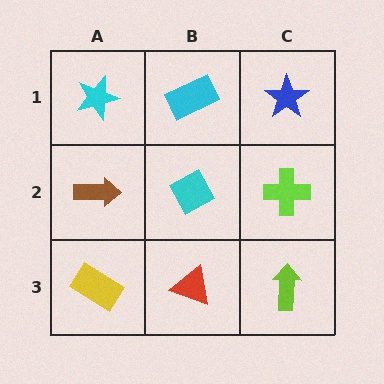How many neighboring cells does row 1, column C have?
2.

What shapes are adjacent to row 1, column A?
A brown arrow (row 2, column A), a cyan rectangle (row 1, column B).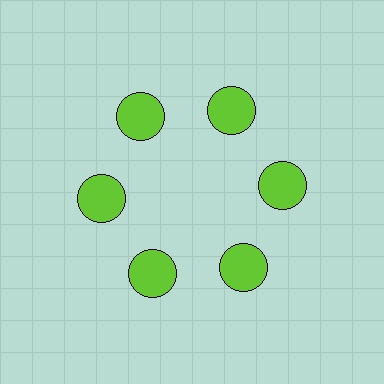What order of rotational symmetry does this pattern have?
This pattern has 6-fold rotational symmetry.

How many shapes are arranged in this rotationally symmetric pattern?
There are 6 shapes, arranged in 6 groups of 1.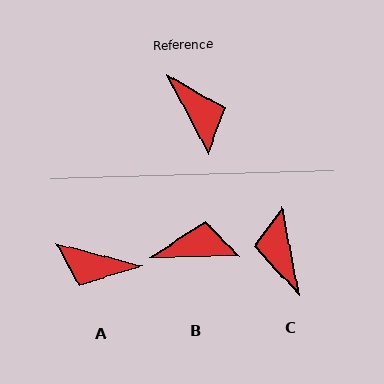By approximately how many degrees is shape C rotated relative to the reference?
Approximately 163 degrees counter-clockwise.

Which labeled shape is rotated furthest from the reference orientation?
C, about 163 degrees away.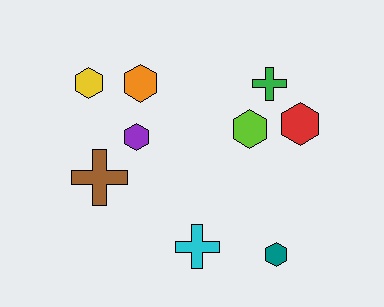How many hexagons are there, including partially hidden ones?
There are 6 hexagons.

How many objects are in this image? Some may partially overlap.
There are 9 objects.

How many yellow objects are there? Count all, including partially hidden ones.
There is 1 yellow object.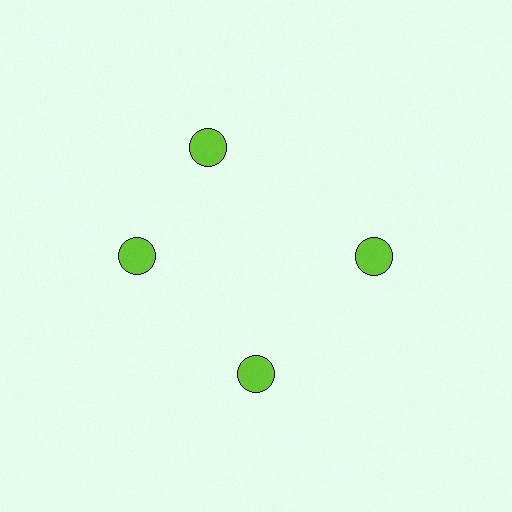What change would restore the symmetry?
The symmetry would be restored by rotating it back into even spacing with its neighbors so that all 4 circles sit at equal angles and equal distance from the center.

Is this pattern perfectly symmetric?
No. The 4 lime circles are arranged in a ring, but one element near the 12 o'clock position is rotated out of alignment along the ring, breaking the 4-fold rotational symmetry.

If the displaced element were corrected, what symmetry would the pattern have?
It would have 4-fold rotational symmetry — the pattern would map onto itself every 90 degrees.